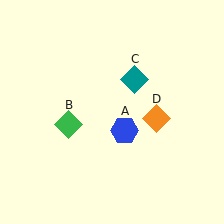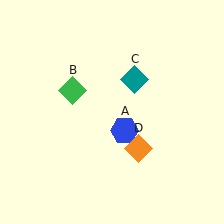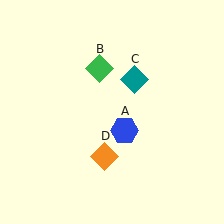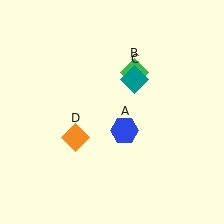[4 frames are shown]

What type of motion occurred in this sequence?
The green diamond (object B), orange diamond (object D) rotated clockwise around the center of the scene.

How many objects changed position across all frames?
2 objects changed position: green diamond (object B), orange diamond (object D).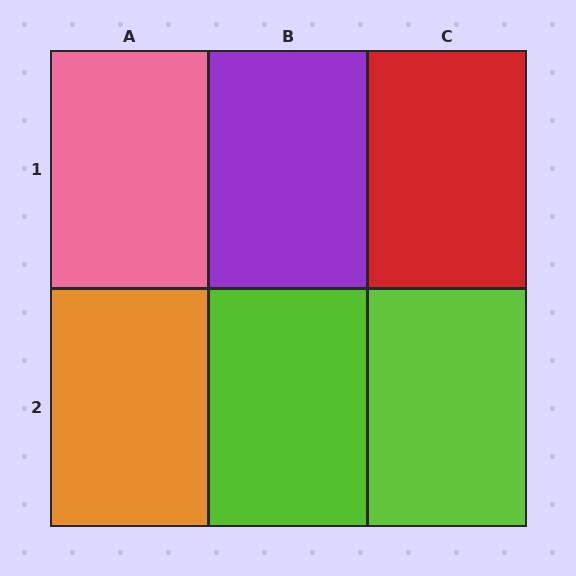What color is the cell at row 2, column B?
Lime.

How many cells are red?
1 cell is red.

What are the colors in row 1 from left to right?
Pink, purple, red.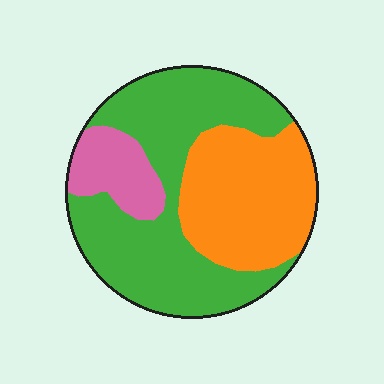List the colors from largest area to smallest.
From largest to smallest: green, orange, pink.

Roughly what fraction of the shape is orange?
Orange takes up about one third (1/3) of the shape.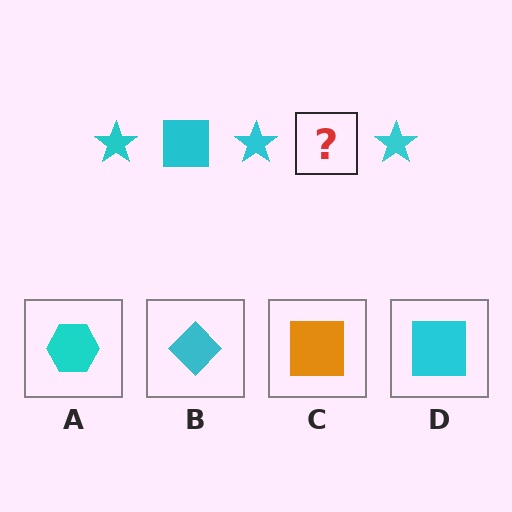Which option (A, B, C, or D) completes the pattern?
D.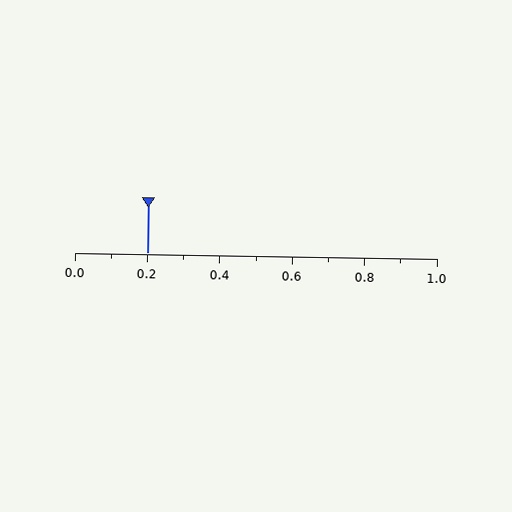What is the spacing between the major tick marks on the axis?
The major ticks are spaced 0.2 apart.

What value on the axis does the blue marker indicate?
The marker indicates approximately 0.2.